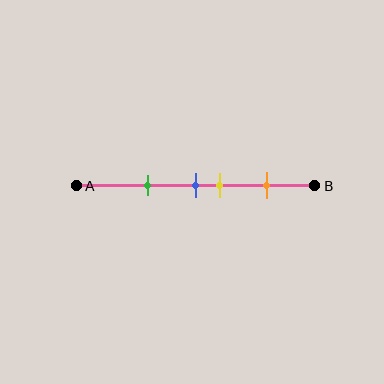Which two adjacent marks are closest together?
The blue and yellow marks are the closest adjacent pair.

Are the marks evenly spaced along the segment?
No, the marks are not evenly spaced.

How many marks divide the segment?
There are 4 marks dividing the segment.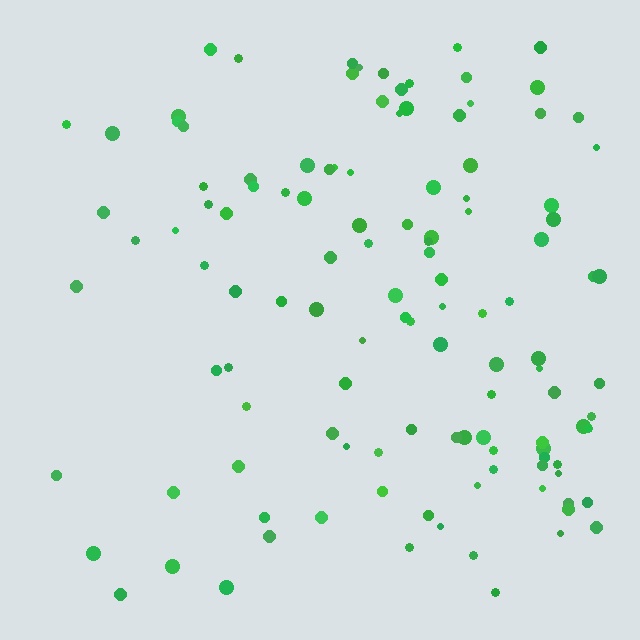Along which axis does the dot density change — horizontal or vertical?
Horizontal.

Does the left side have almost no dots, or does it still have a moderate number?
Still a moderate number, just noticeably fewer than the right.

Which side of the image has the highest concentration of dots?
The right.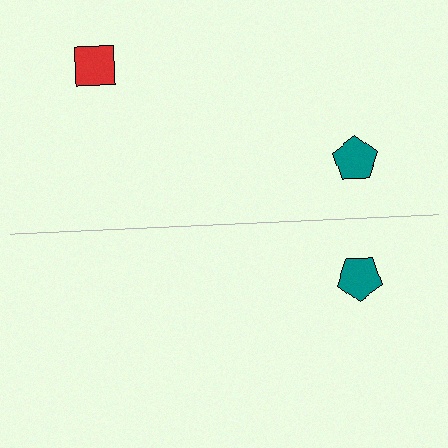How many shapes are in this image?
There are 3 shapes in this image.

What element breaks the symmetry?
A red square is missing from the bottom side.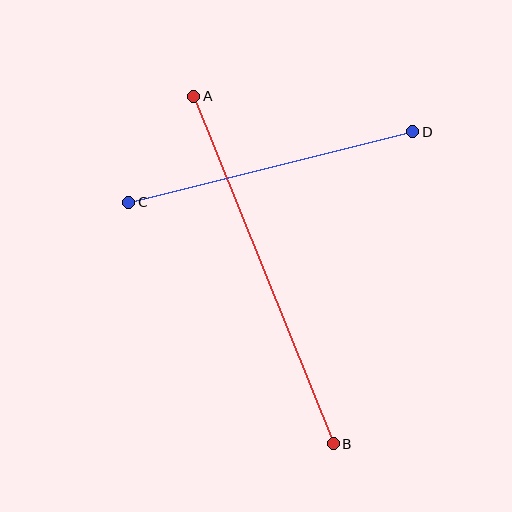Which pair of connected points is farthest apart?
Points A and B are farthest apart.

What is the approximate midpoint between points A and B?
The midpoint is at approximately (264, 270) pixels.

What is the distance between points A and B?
The distance is approximately 375 pixels.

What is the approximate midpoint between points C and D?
The midpoint is at approximately (271, 167) pixels.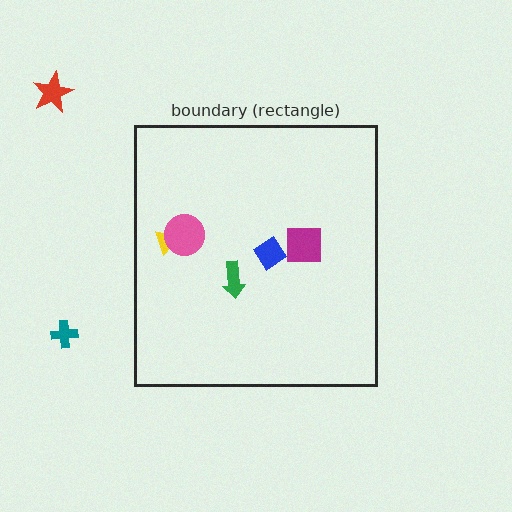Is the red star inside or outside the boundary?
Outside.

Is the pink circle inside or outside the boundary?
Inside.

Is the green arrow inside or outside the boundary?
Inside.